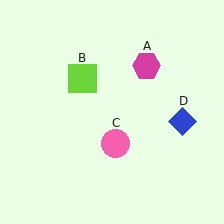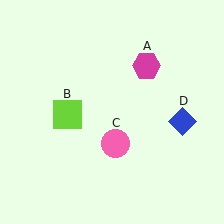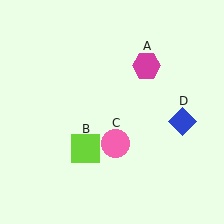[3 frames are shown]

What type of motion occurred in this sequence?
The lime square (object B) rotated counterclockwise around the center of the scene.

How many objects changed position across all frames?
1 object changed position: lime square (object B).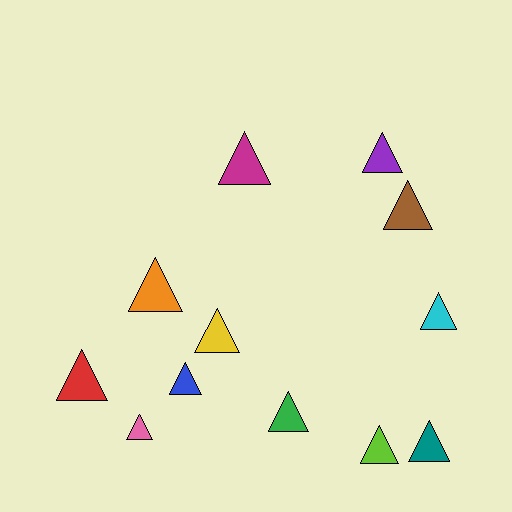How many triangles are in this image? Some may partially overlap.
There are 12 triangles.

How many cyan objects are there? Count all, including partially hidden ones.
There is 1 cyan object.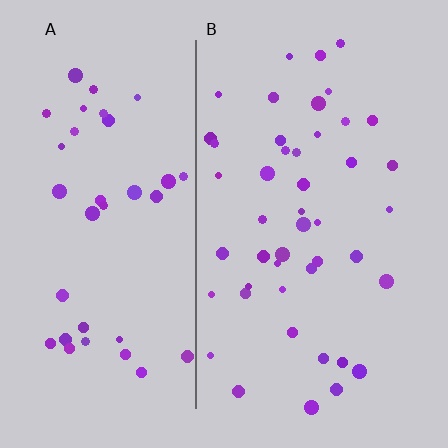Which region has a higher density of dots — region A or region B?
B (the right).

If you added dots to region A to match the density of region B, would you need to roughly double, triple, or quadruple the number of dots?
Approximately double.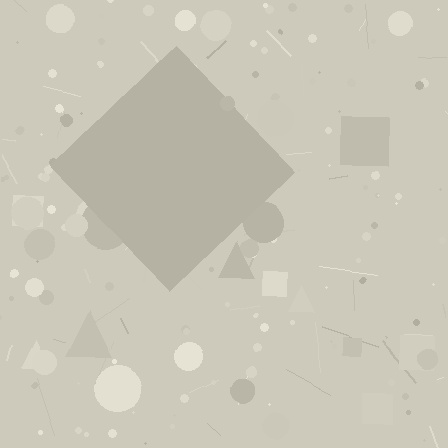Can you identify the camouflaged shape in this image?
The camouflaged shape is a diamond.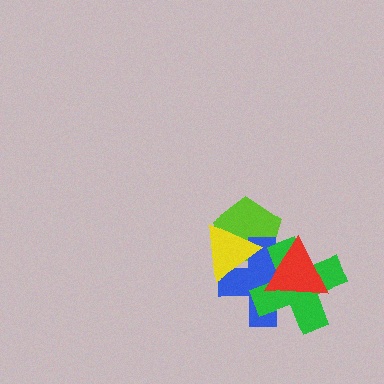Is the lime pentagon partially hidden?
Yes, it is partially covered by another shape.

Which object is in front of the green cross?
The red triangle is in front of the green cross.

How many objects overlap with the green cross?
3 objects overlap with the green cross.